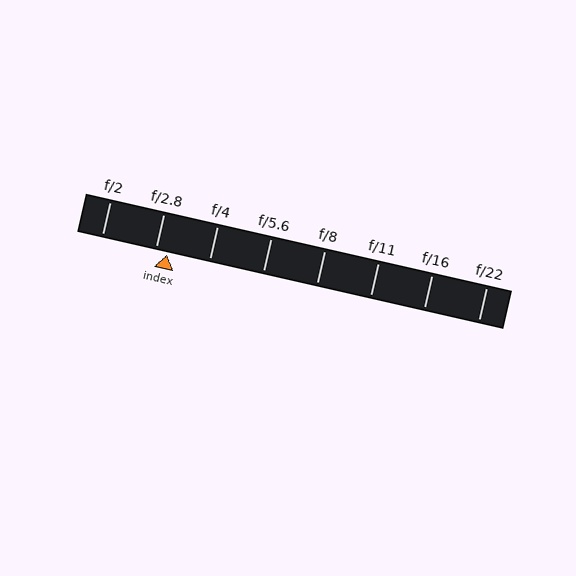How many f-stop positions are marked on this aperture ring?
There are 8 f-stop positions marked.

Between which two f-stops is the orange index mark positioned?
The index mark is between f/2.8 and f/4.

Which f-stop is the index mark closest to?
The index mark is closest to f/2.8.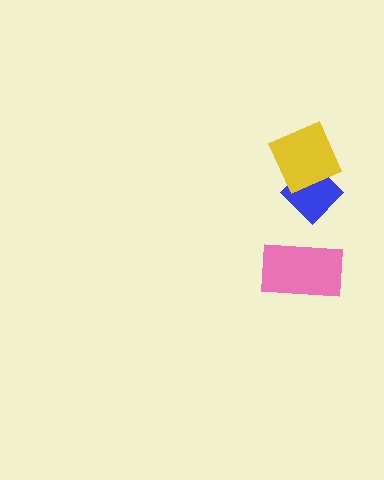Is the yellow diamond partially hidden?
No, no other shape covers it.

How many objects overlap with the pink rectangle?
0 objects overlap with the pink rectangle.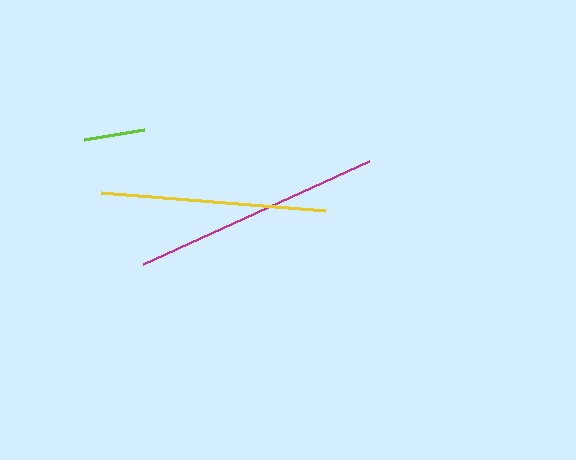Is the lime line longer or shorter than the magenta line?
The magenta line is longer than the lime line.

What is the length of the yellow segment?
The yellow segment is approximately 225 pixels long.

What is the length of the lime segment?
The lime segment is approximately 61 pixels long.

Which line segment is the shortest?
The lime line is the shortest at approximately 61 pixels.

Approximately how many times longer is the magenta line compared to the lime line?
The magenta line is approximately 4.1 times the length of the lime line.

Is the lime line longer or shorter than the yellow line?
The yellow line is longer than the lime line.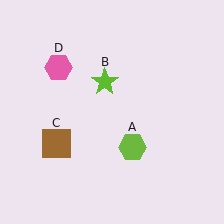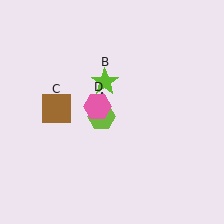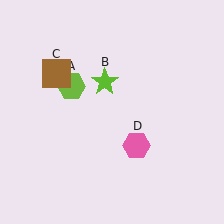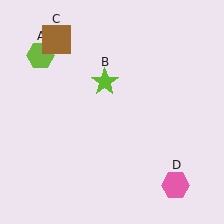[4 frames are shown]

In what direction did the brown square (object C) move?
The brown square (object C) moved up.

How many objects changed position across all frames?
3 objects changed position: lime hexagon (object A), brown square (object C), pink hexagon (object D).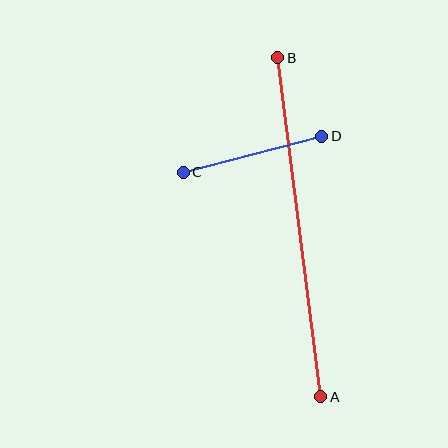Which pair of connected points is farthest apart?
Points A and B are farthest apart.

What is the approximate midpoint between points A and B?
The midpoint is at approximately (299, 227) pixels.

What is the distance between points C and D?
The distance is approximately 143 pixels.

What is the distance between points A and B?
The distance is approximately 342 pixels.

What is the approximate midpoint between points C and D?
The midpoint is at approximately (252, 154) pixels.